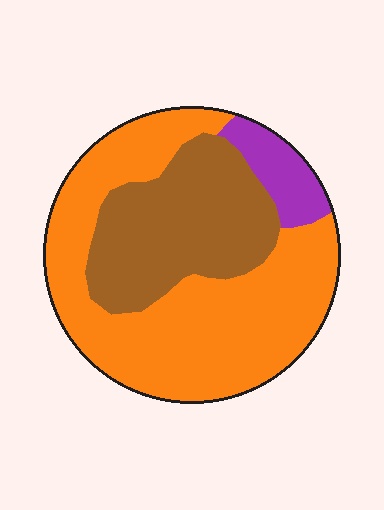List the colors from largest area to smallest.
From largest to smallest: orange, brown, purple.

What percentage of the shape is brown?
Brown takes up between a sixth and a third of the shape.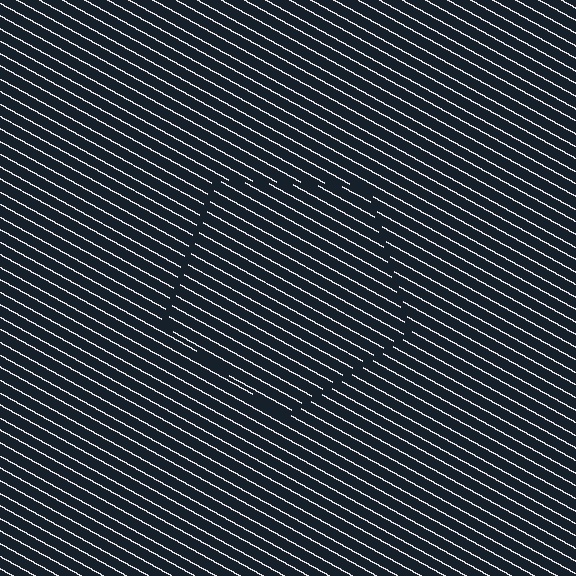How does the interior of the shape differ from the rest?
The interior of the shape contains the same grating, shifted by half a period — the contour is defined by the phase discontinuity where line-ends from the inner and outer gratings abut.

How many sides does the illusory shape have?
5 sides — the line-ends trace a pentagon.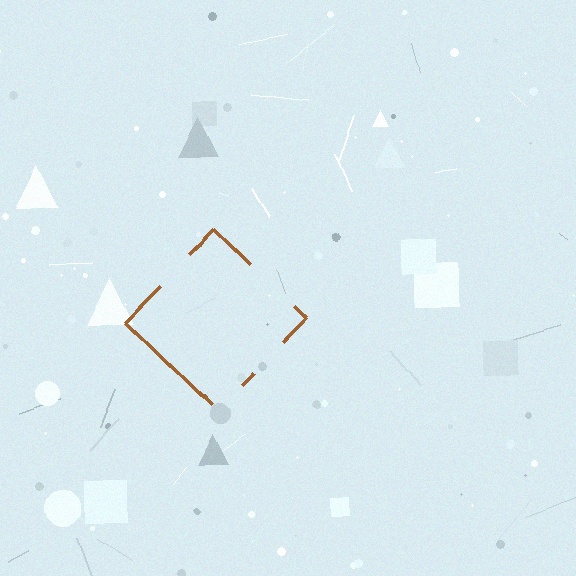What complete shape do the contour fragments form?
The contour fragments form a diamond.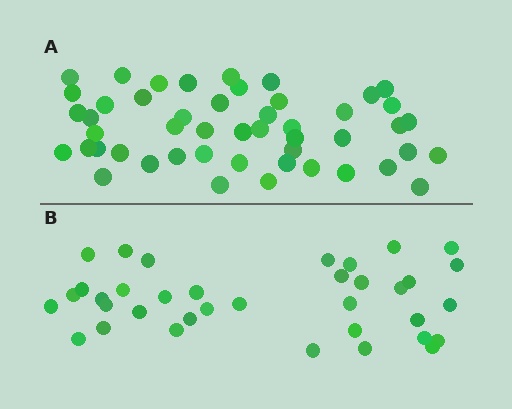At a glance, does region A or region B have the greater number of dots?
Region A (the top region) has more dots.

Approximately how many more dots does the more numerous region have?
Region A has approximately 15 more dots than region B.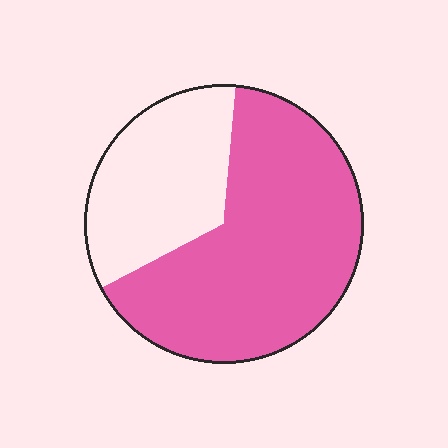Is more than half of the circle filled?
Yes.